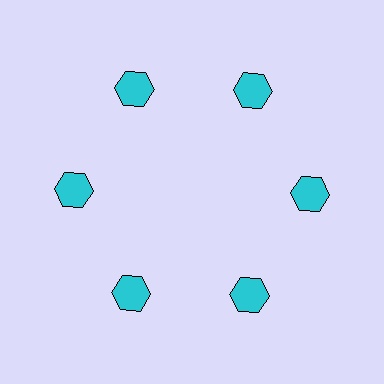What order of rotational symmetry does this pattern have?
This pattern has 6-fold rotational symmetry.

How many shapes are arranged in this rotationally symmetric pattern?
There are 6 shapes, arranged in 6 groups of 1.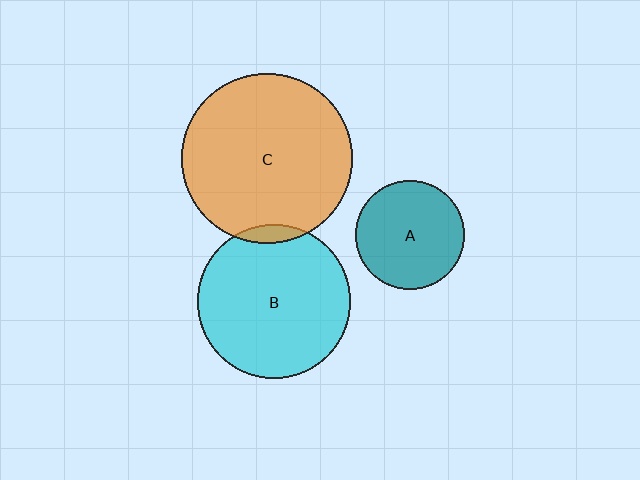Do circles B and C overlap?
Yes.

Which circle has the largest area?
Circle C (orange).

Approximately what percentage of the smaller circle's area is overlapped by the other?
Approximately 5%.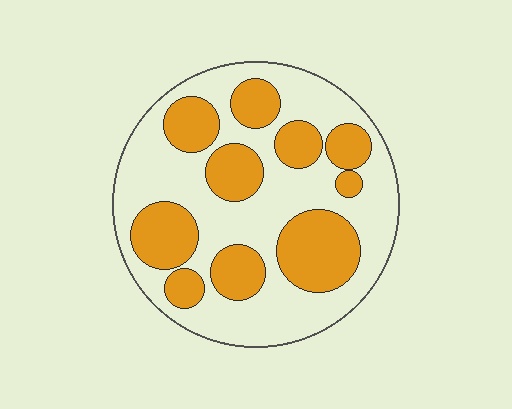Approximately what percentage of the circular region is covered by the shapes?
Approximately 40%.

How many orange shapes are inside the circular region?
10.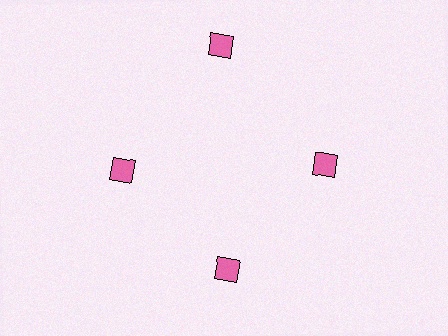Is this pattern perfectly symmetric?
No. The 4 pink diamonds are arranged in a ring, but one element near the 12 o'clock position is pushed outward from the center, breaking the 4-fold rotational symmetry.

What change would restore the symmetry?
The symmetry would be restored by moving it inward, back onto the ring so that all 4 diamonds sit at equal angles and equal distance from the center.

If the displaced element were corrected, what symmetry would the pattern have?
It would have 4-fold rotational symmetry — the pattern would map onto itself every 90 degrees.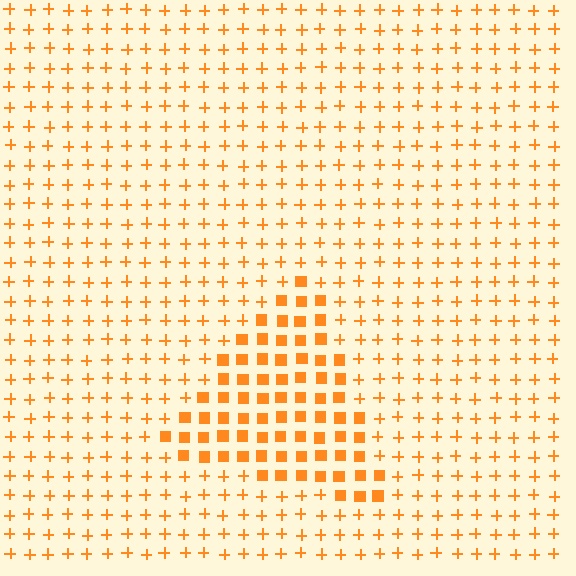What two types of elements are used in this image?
The image uses squares inside the triangle region and plus signs outside it.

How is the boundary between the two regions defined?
The boundary is defined by a change in element shape: squares inside vs. plus signs outside. All elements share the same color and spacing.